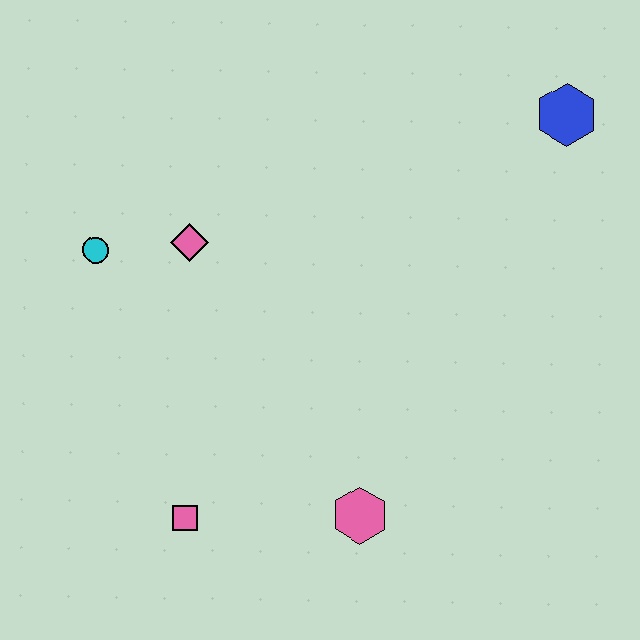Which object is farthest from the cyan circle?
The blue hexagon is farthest from the cyan circle.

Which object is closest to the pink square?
The pink hexagon is closest to the pink square.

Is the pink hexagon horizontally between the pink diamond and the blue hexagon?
Yes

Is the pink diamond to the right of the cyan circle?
Yes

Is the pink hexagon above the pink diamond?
No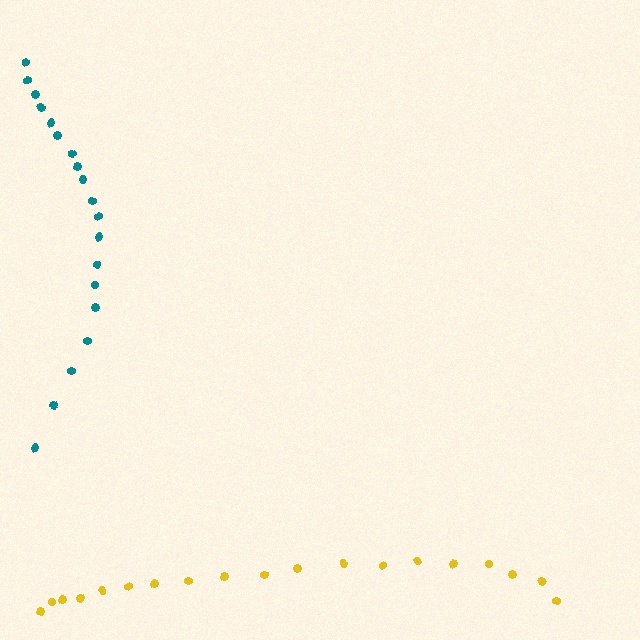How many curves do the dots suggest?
There are 2 distinct paths.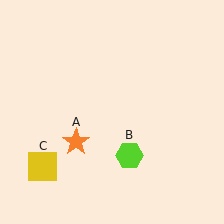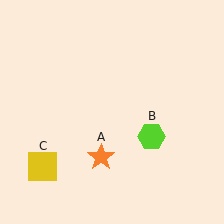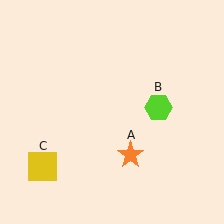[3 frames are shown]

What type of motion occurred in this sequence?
The orange star (object A), lime hexagon (object B) rotated counterclockwise around the center of the scene.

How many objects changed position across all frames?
2 objects changed position: orange star (object A), lime hexagon (object B).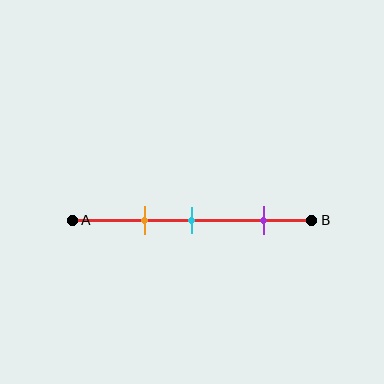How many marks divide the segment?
There are 3 marks dividing the segment.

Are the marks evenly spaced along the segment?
No, the marks are not evenly spaced.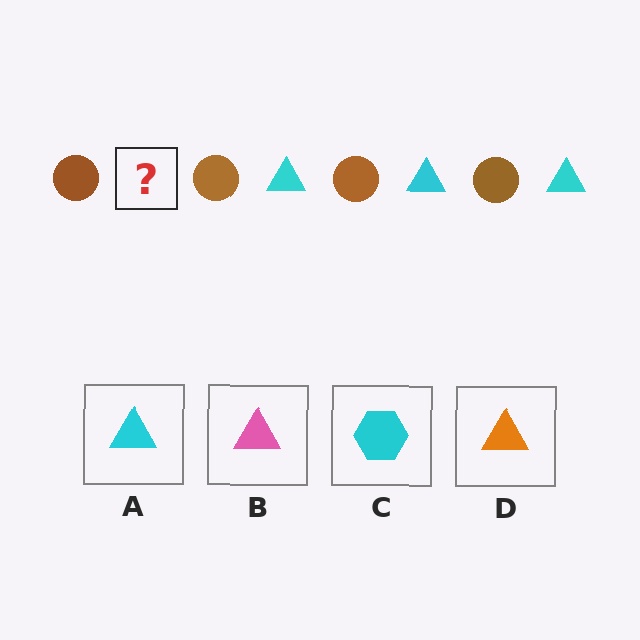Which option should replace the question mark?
Option A.